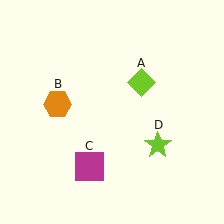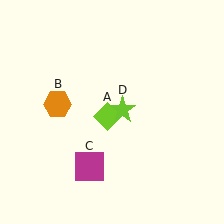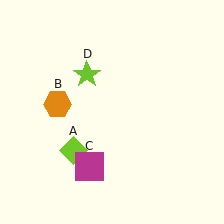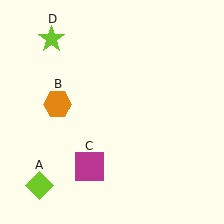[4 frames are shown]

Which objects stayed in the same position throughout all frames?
Orange hexagon (object B) and magenta square (object C) remained stationary.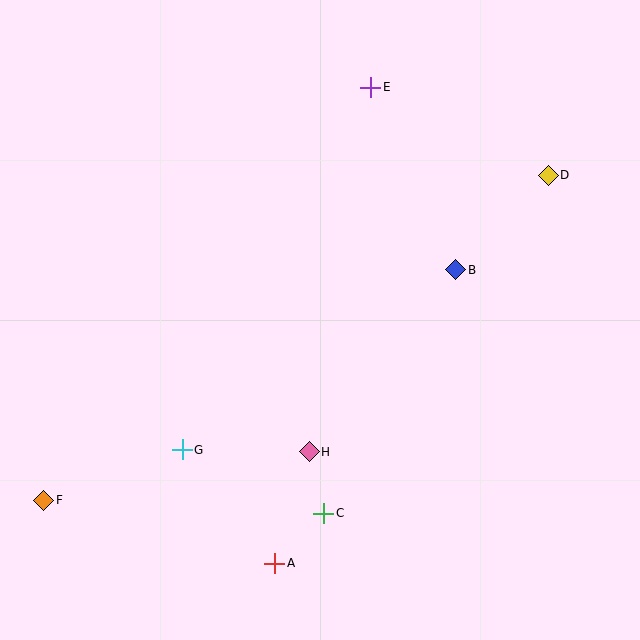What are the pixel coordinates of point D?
Point D is at (548, 175).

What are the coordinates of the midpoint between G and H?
The midpoint between G and H is at (246, 451).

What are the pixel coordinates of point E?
Point E is at (371, 87).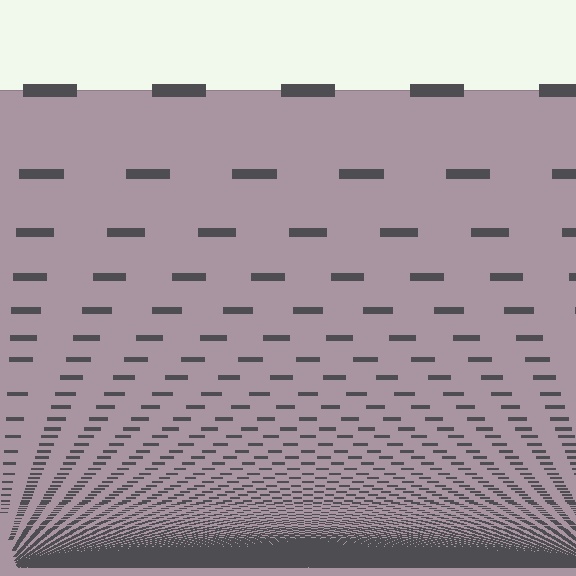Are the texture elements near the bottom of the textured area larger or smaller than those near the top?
Smaller. The gradient is inverted — elements near the bottom are smaller and denser.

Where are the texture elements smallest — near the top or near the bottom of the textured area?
Near the bottom.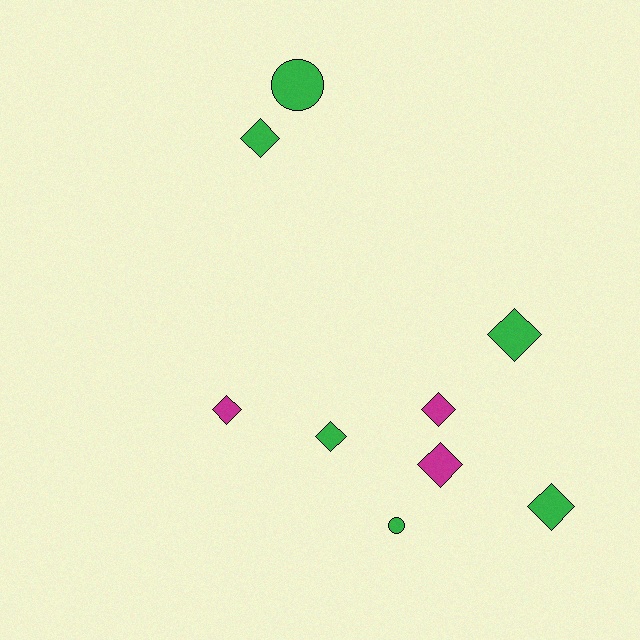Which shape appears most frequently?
Diamond, with 7 objects.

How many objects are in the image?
There are 9 objects.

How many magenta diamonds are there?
There are 3 magenta diamonds.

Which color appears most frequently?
Green, with 6 objects.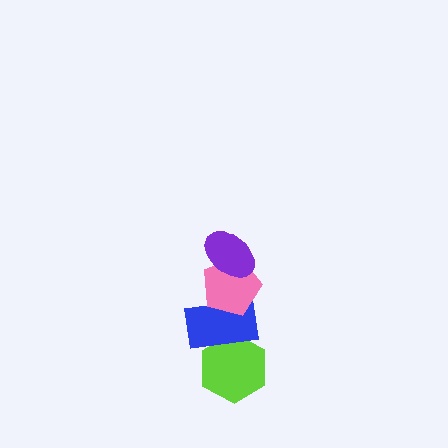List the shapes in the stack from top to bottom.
From top to bottom: the purple ellipse, the pink pentagon, the blue rectangle, the lime hexagon.